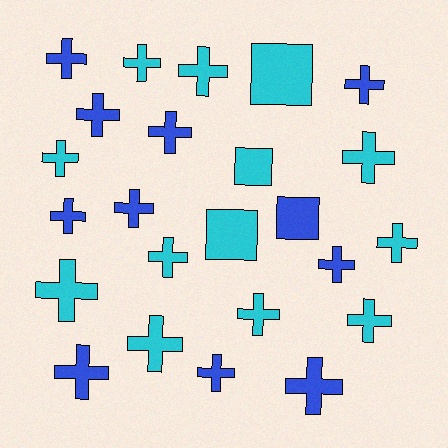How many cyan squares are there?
There are 3 cyan squares.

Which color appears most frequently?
Cyan, with 13 objects.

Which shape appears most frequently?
Cross, with 20 objects.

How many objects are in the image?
There are 24 objects.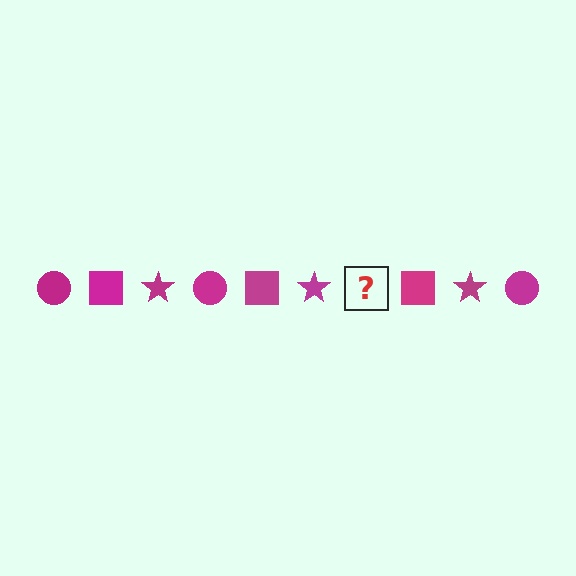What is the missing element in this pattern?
The missing element is a magenta circle.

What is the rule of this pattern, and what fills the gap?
The rule is that the pattern cycles through circle, square, star shapes in magenta. The gap should be filled with a magenta circle.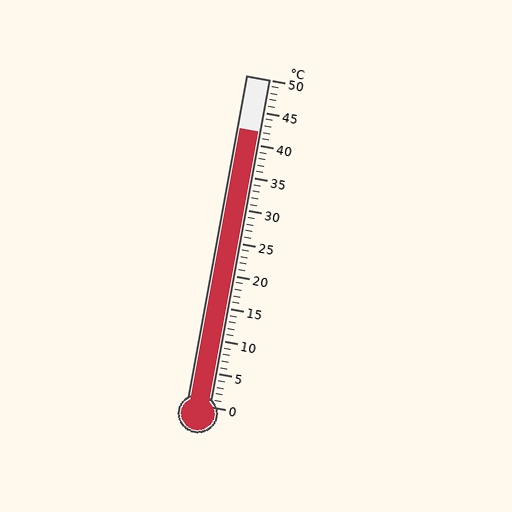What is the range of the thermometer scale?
The thermometer scale ranges from 0°C to 50°C.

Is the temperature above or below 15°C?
The temperature is above 15°C.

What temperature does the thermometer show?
The thermometer shows approximately 42°C.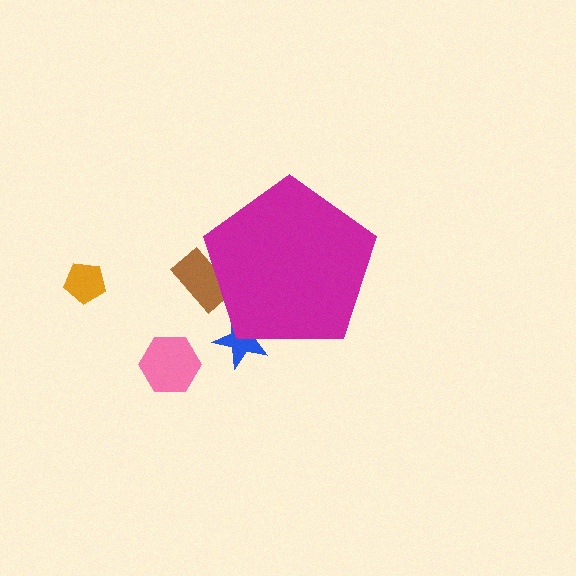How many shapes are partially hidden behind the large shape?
2 shapes are partially hidden.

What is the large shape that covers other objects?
A magenta pentagon.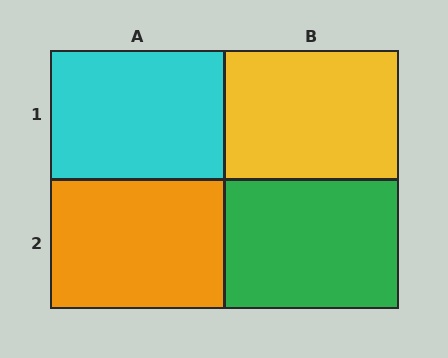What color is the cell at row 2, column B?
Green.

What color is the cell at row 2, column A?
Orange.